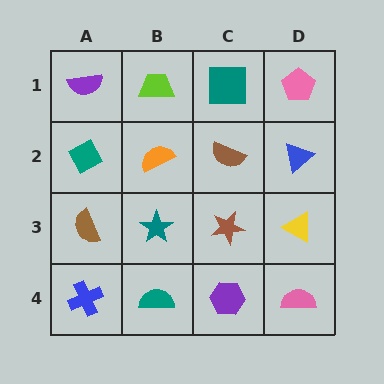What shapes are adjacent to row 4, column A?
A brown semicircle (row 3, column A), a teal semicircle (row 4, column B).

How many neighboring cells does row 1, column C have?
3.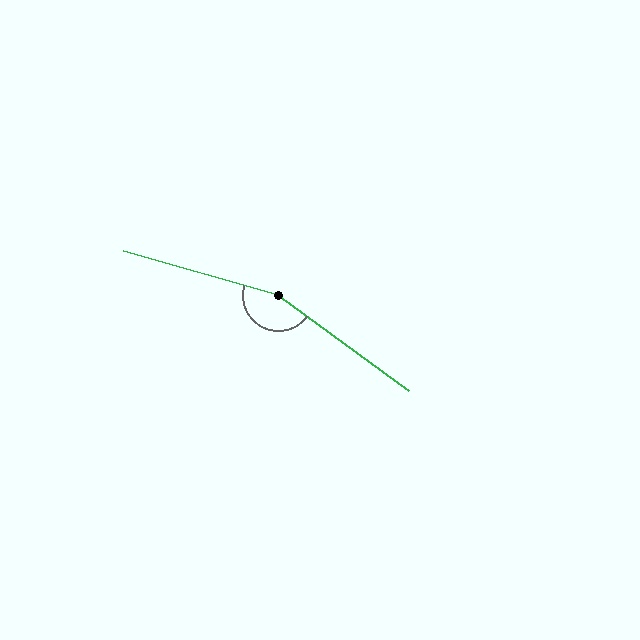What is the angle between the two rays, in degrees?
Approximately 160 degrees.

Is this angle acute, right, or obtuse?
It is obtuse.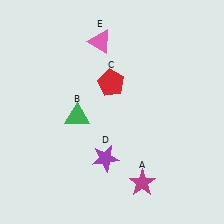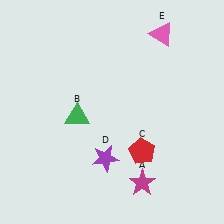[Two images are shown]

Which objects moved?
The objects that moved are: the red pentagon (C), the pink triangle (E).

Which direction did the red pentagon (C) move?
The red pentagon (C) moved down.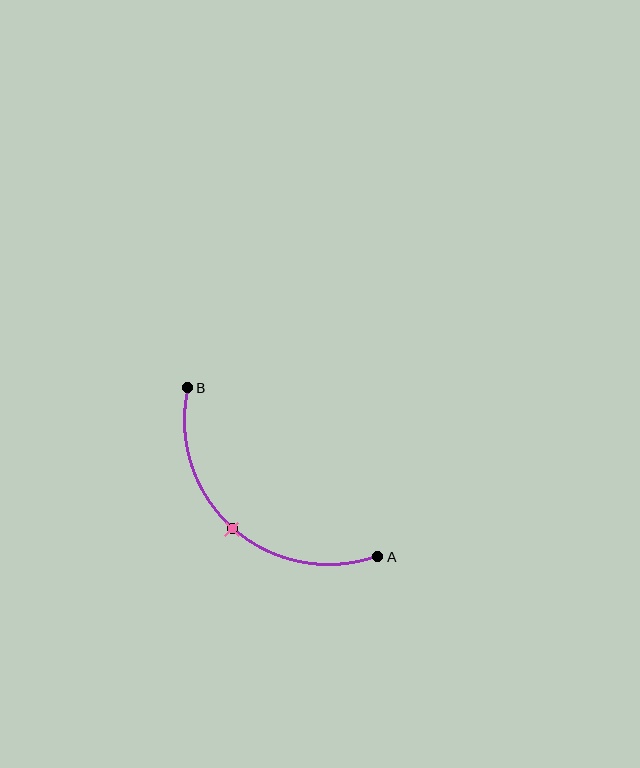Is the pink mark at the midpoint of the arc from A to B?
Yes. The pink mark lies on the arc at equal arc-length from both A and B — it is the arc midpoint.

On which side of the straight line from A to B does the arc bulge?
The arc bulges below and to the left of the straight line connecting A and B.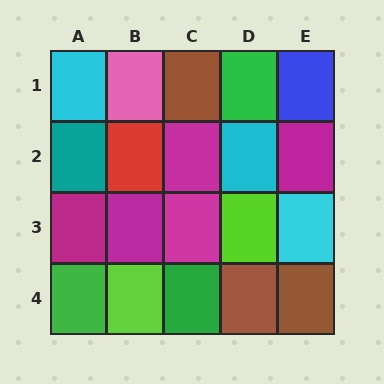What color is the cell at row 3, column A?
Magenta.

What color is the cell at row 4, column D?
Brown.